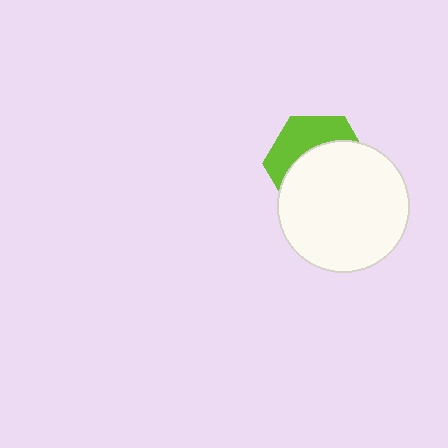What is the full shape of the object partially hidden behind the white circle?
The partially hidden object is a lime hexagon.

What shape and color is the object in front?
The object in front is a white circle.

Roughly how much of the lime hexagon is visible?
A small part of it is visible (roughly 38%).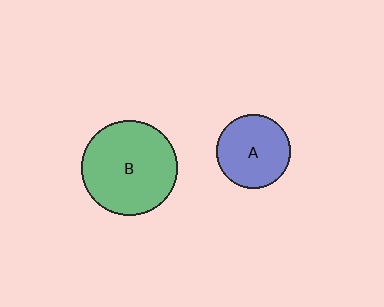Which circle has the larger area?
Circle B (green).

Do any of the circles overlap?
No, none of the circles overlap.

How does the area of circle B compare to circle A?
Approximately 1.7 times.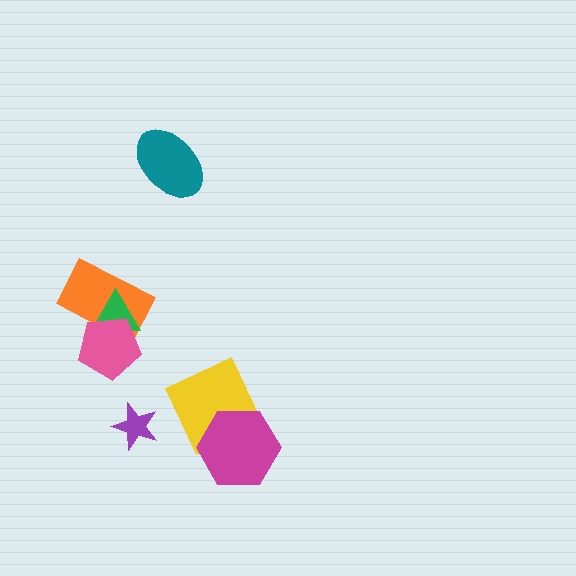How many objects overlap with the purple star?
0 objects overlap with the purple star.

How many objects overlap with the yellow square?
1 object overlaps with the yellow square.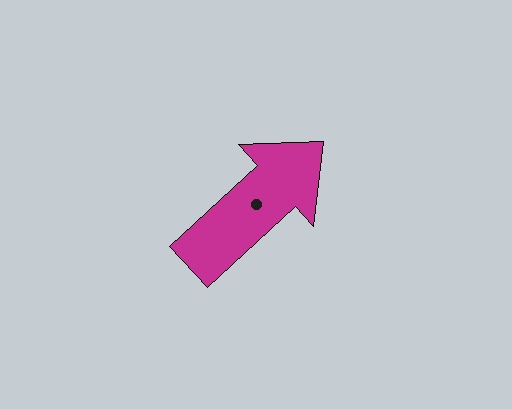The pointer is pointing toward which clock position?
Roughly 2 o'clock.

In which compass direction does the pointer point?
Northeast.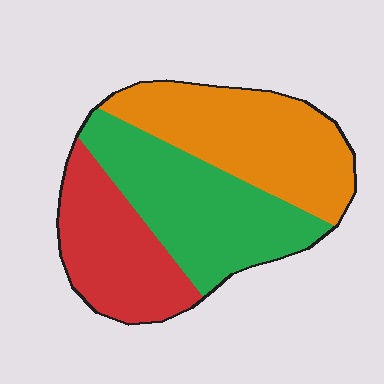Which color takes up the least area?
Red, at roughly 25%.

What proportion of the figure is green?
Green covers 37% of the figure.